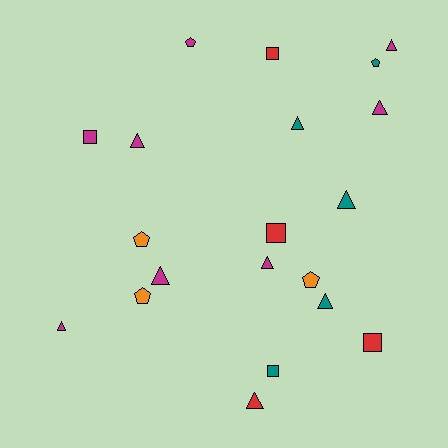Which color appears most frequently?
Magenta, with 8 objects.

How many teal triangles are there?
There are 3 teal triangles.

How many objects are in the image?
There are 20 objects.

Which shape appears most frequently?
Triangle, with 10 objects.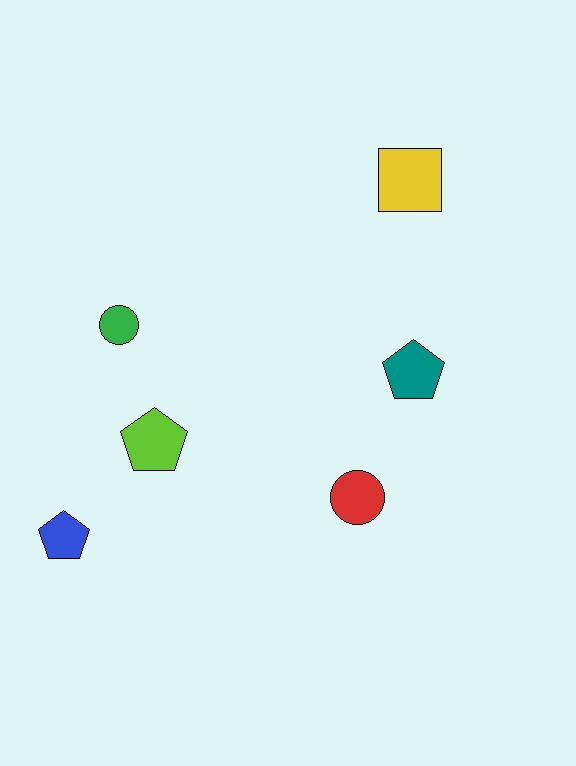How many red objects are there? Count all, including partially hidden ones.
There is 1 red object.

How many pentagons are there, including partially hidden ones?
There are 3 pentagons.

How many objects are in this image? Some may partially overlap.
There are 6 objects.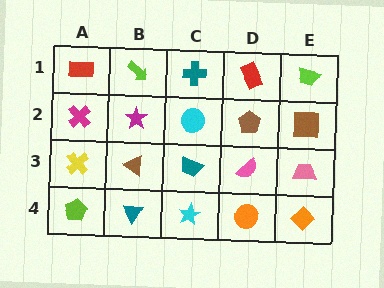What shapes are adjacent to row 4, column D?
A pink semicircle (row 3, column D), a cyan star (row 4, column C), an orange diamond (row 4, column E).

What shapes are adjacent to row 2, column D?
A red rectangle (row 1, column D), a pink semicircle (row 3, column D), a cyan circle (row 2, column C), a brown square (row 2, column E).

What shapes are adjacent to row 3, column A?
A magenta cross (row 2, column A), a lime pentagon (row 4, column A), a brown triangle (row 3, column B).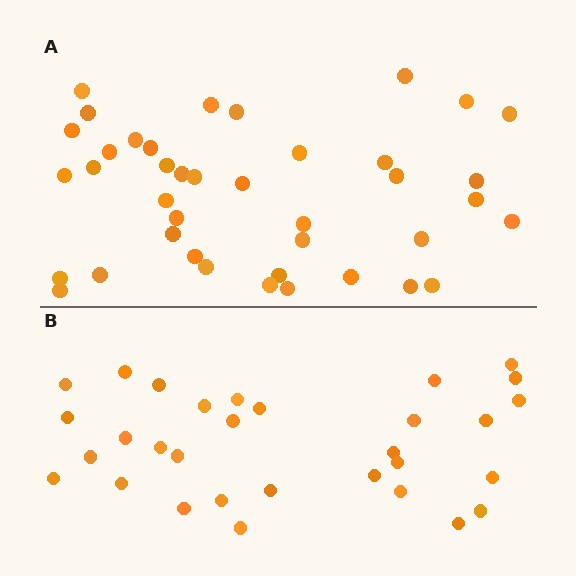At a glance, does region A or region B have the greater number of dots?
Region A (the top region) has more dots.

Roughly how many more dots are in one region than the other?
Region A has roughly 8 or so more dots than region B.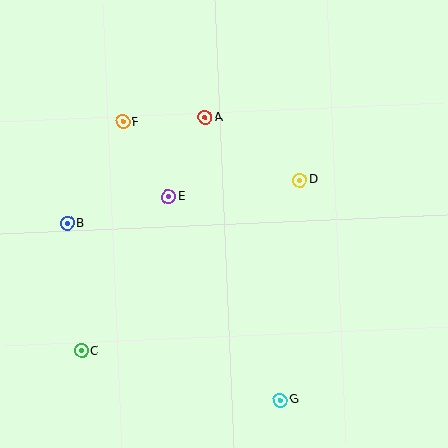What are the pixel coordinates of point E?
Point E is at (169, 197).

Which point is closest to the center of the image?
Point E at (169, 197) is closest to the center.